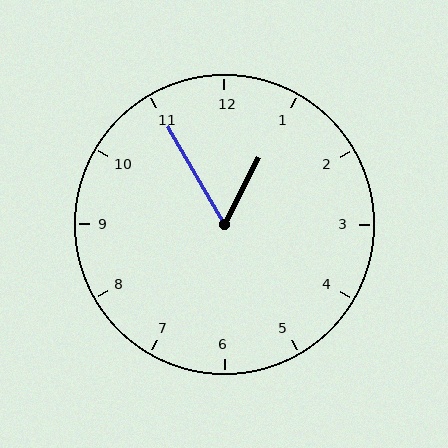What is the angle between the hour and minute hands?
Approximately 58 degrees.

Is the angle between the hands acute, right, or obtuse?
It is acute.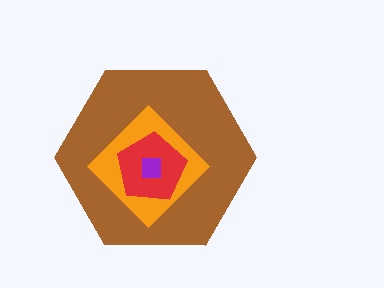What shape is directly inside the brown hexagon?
The orange diamond.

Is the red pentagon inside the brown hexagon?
Yes.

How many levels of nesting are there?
4.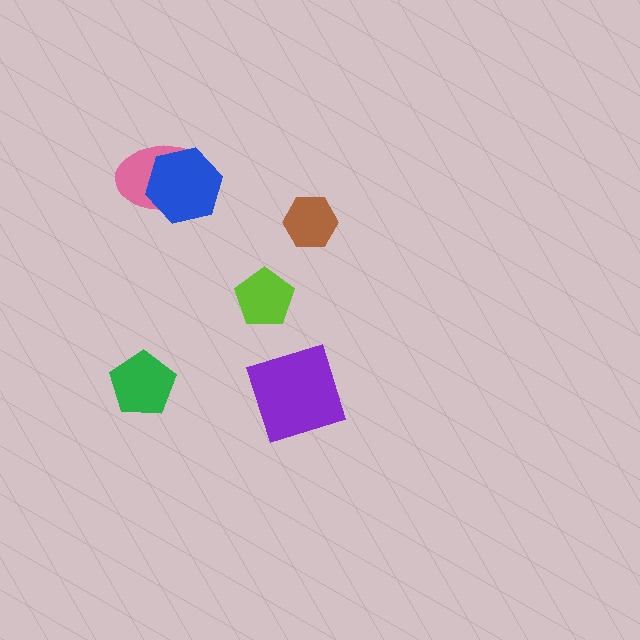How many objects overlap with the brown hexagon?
0 objects overlap with the brown hexagon.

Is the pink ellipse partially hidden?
Yes, it is partially covered by another shape.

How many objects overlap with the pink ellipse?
1 object overlaps with the pink ellipse.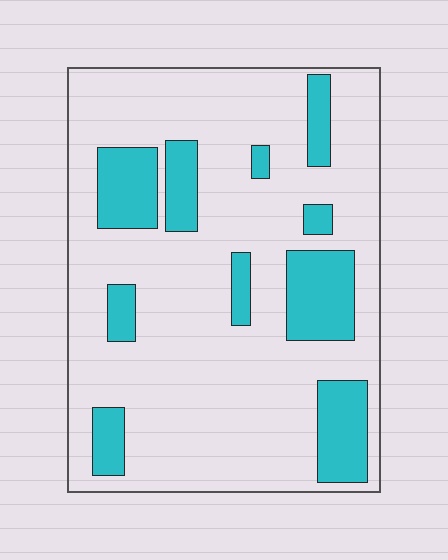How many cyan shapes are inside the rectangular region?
10.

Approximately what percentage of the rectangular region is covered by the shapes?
Approximately 20%.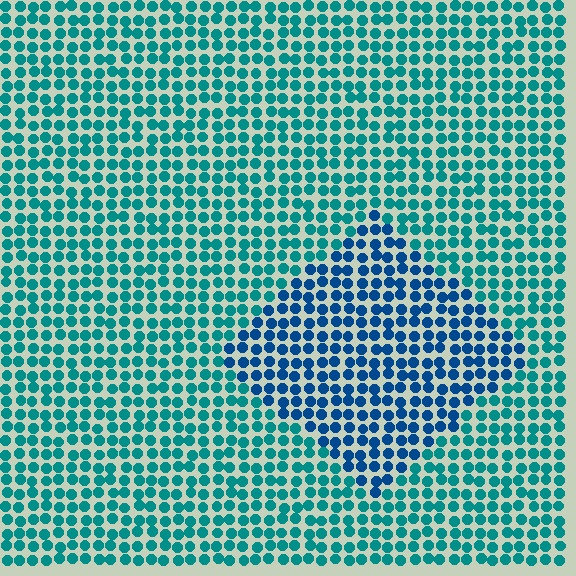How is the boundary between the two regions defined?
The boundary is defined purely by a slight shift in hue (about 32 degrees). Spacing, size, and orientation are identical on both sides.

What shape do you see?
I see a diamond.